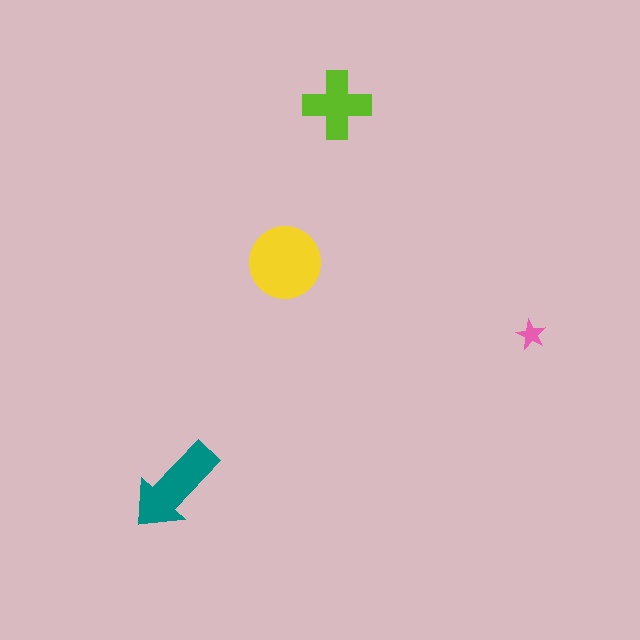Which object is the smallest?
The pink star.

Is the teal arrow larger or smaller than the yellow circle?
Smaller.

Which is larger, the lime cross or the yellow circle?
The yellow circle.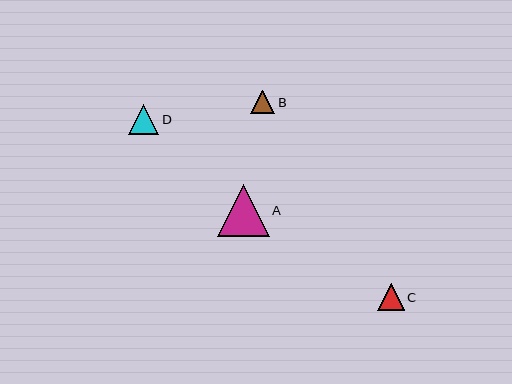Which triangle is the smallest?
Triangle B is the smallest with a size of approximately 24 pixels.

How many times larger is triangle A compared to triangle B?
Triangle A is approximately 2.2 times the size of triangle B.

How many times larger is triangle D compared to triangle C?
Triangle D is approximately 1.1 times the size of triangle C.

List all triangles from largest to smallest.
From largest to smallest: A, D, C, B.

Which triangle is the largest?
Triangle A is the largest with a size of approximately 52 pixels.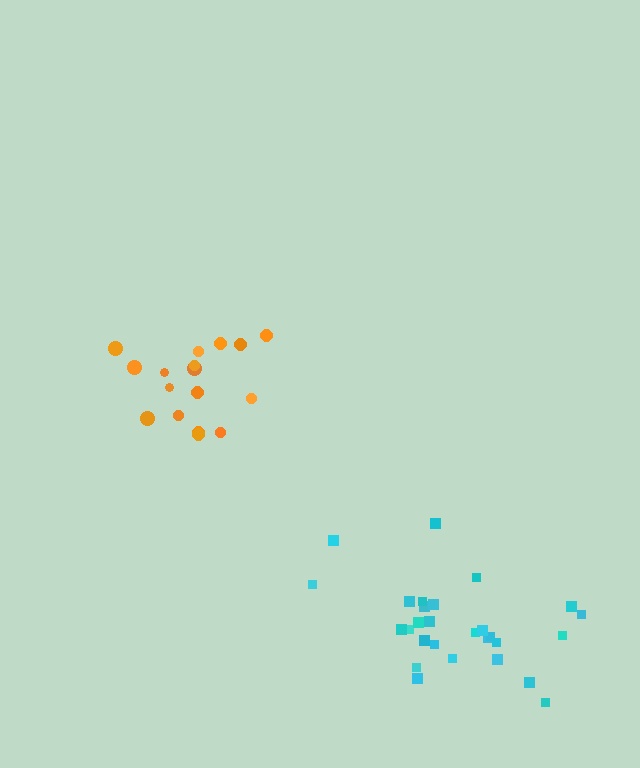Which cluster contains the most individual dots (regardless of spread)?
Cyan (28).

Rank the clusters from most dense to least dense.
orange, cyan.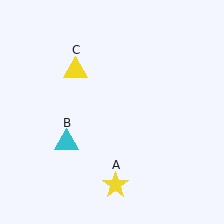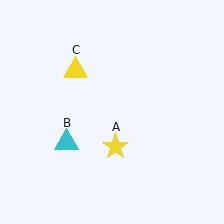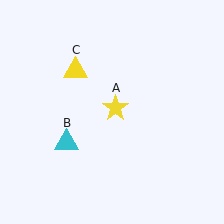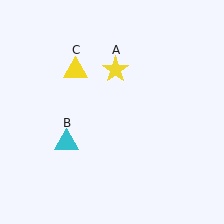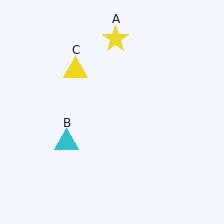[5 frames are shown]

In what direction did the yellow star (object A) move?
The yellow star (object A) moved up.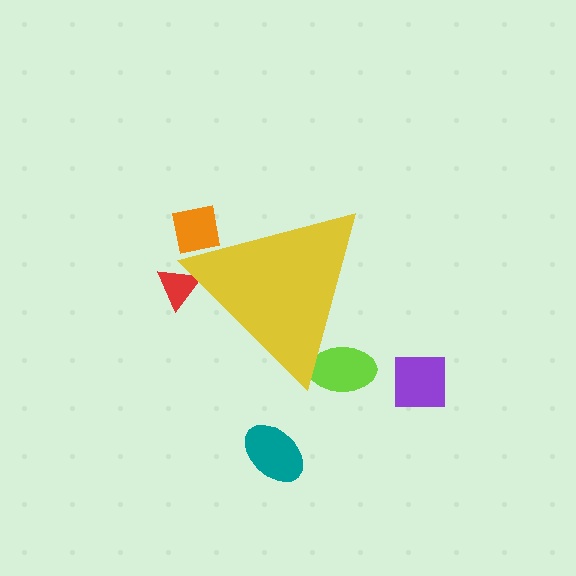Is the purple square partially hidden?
No, the purple square is fully visible.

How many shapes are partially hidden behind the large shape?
3 shapes are partially hidden.